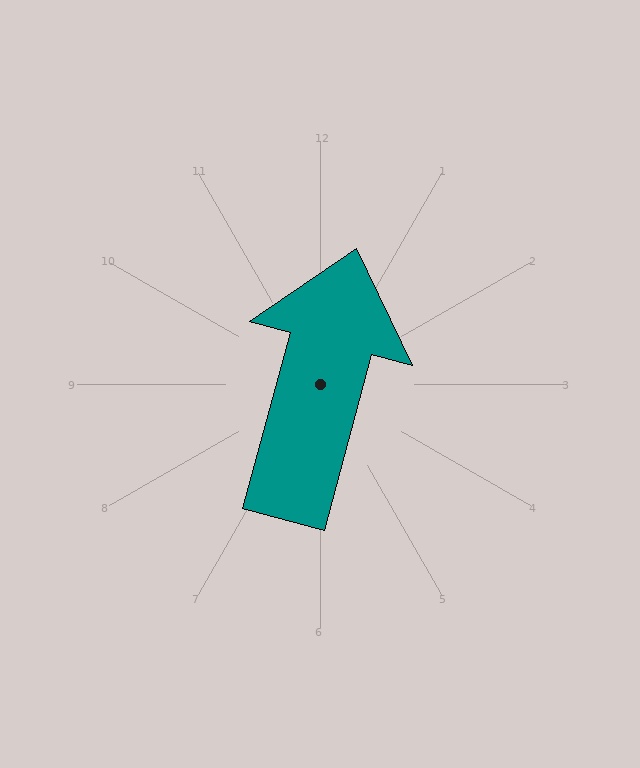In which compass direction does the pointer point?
North.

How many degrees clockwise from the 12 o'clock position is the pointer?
Approximately 15 degrees.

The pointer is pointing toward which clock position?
Roughly 1 o'clock.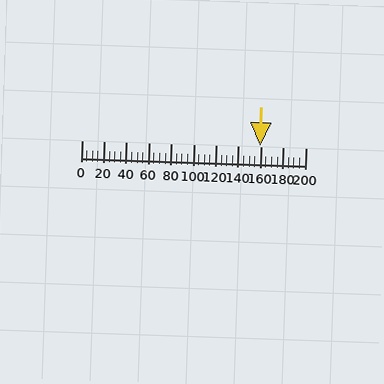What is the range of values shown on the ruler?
The ruler shows values from 0 to 200.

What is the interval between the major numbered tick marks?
The major tick marks are spaced 20 units apart.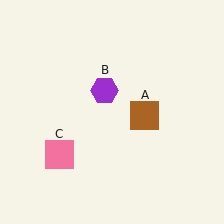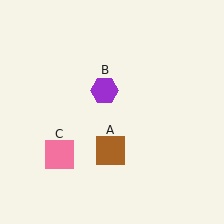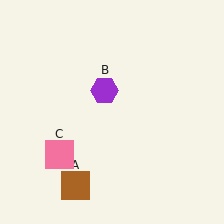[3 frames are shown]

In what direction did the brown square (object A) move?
The brown square (object A) moved down and to the left.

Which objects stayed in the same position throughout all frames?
Purple hexagon (object B) and pink square (object C) remained stationary.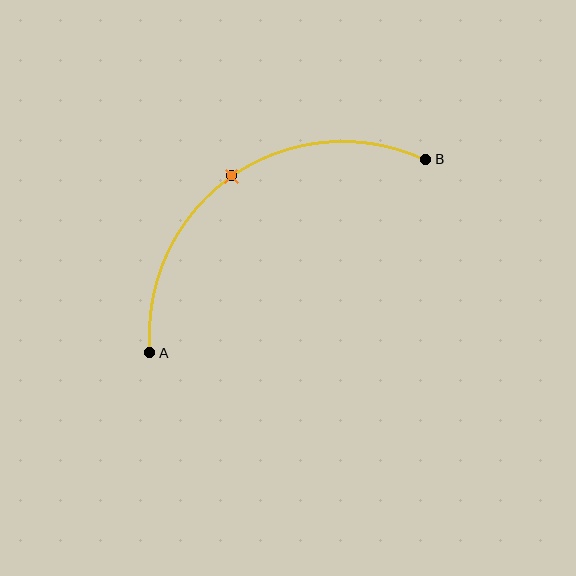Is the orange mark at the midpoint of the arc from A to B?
Yes. The orange mark lies on the arc at equal arc-length from both A and B — it is the arc midpoint.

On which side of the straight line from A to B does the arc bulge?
The arc bulges above and to the left of the straight line connecting A and B.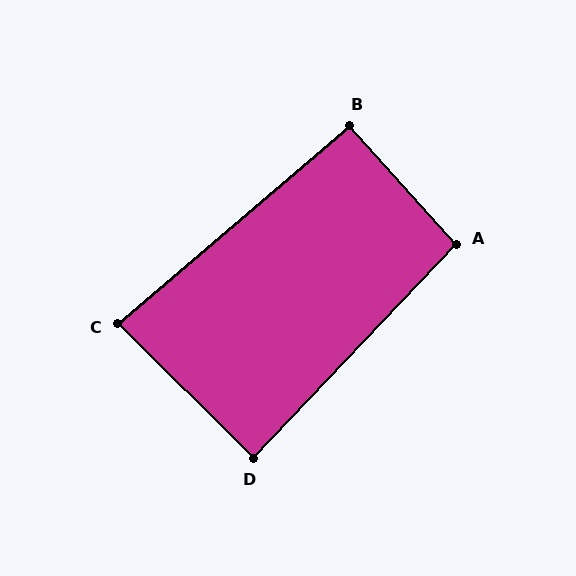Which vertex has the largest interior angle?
A, at approximately 95 degrees.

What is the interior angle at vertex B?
Approximately 91 degrees (approximately right).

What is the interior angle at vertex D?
Approximately 89 degrees (approximately right).